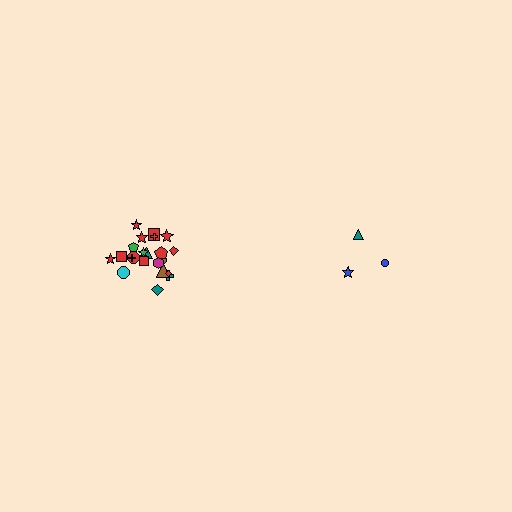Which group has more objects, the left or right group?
The left group.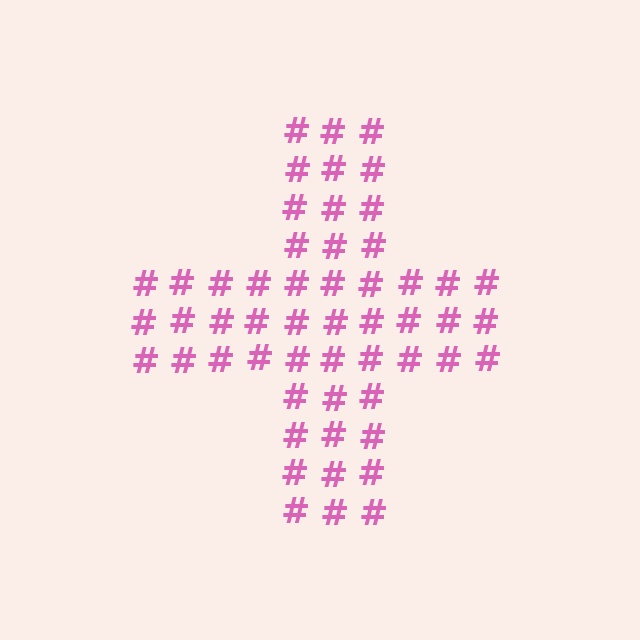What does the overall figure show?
The overall figure shows a cross.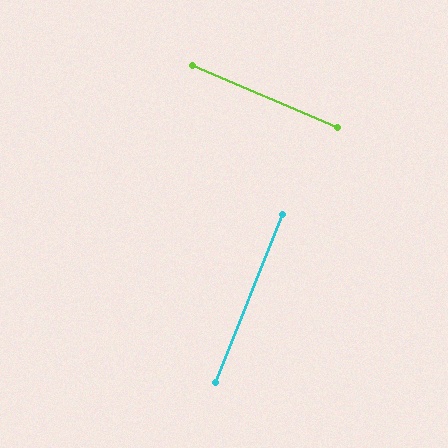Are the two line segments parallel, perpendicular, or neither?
Perpendicular — they meet at approximately 89°.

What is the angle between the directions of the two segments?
Approximately 89 degrees.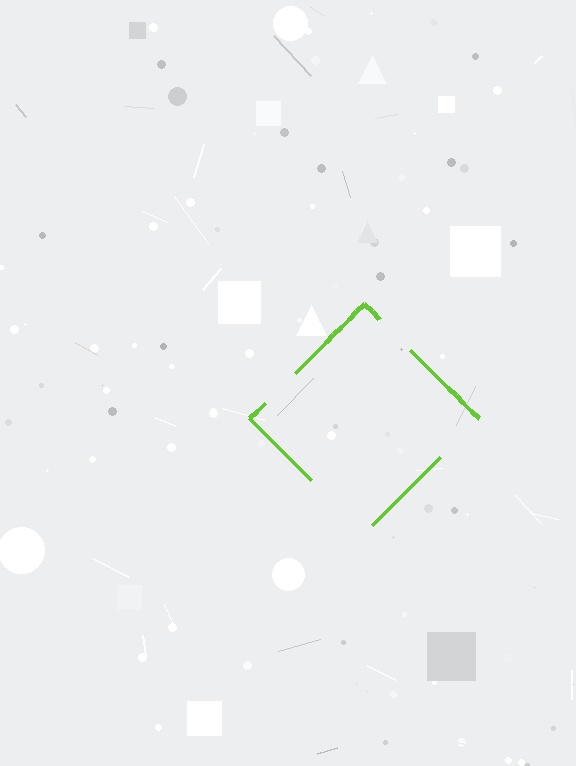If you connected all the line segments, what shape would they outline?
They would outline a diamond.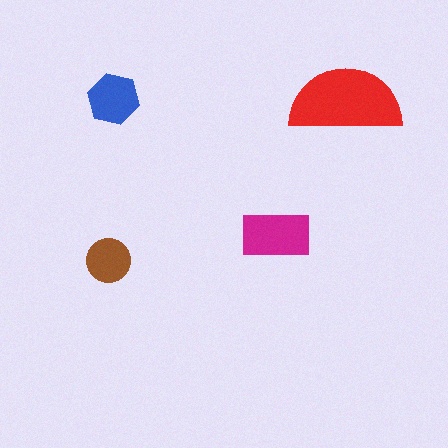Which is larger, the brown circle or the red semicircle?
The red semicircle.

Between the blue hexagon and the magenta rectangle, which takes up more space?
The magenta rectangle.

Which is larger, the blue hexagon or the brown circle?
The blue hexagon.